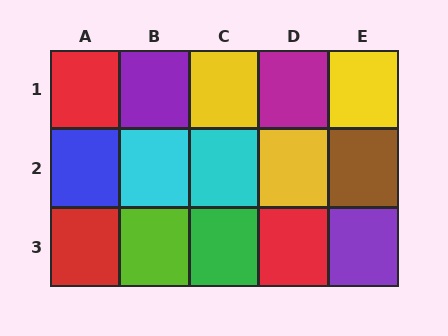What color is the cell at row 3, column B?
Lime.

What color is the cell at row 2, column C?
Cyan.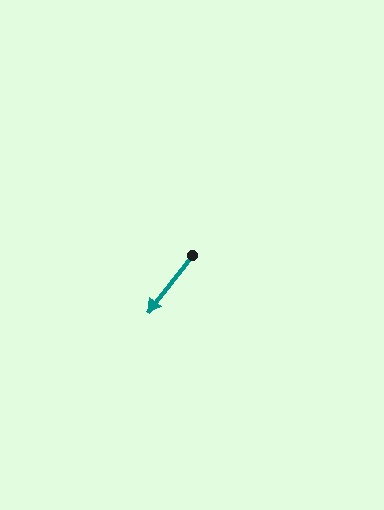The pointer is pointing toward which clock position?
Roughly 7 o'clock.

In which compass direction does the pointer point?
Southwest.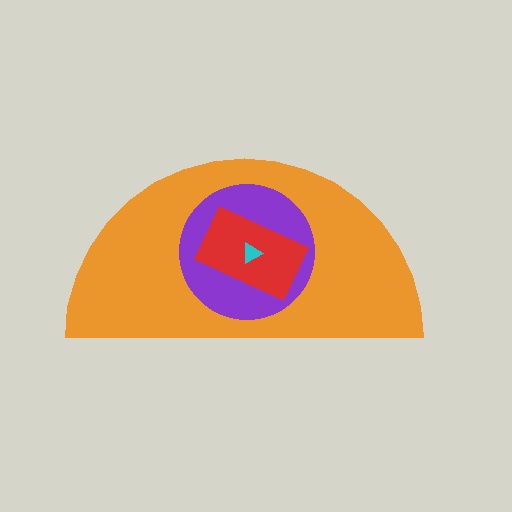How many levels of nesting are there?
4.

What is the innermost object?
The cyan triangle.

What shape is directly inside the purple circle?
The red rectangle.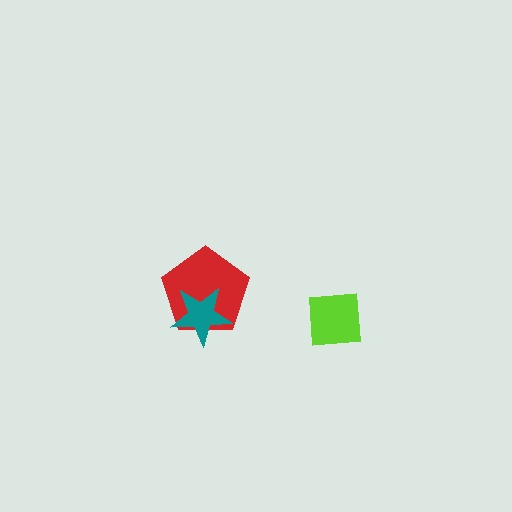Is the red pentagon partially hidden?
Yes, it is partially covered by another shape.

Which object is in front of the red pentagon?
The teal star is in front of the red pentagon.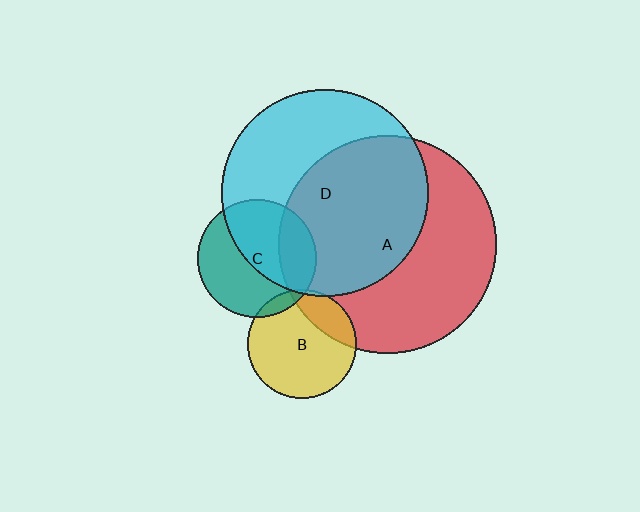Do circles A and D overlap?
Yes.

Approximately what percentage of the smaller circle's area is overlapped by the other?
Approximately 55%.